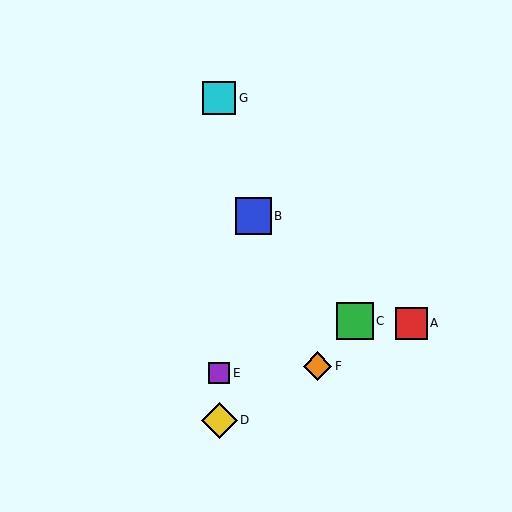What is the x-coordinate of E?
Object E is at x≈219.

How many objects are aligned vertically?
3 objects (D, E, G) are aligned vertically.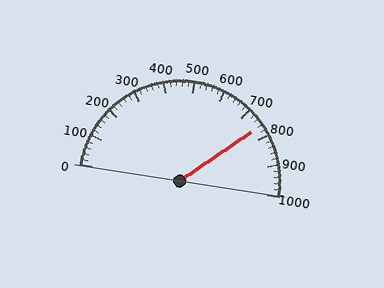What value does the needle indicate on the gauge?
The needle indicates approximately 760.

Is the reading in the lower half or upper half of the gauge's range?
The reading is in the upper half of the range (0 to 1000).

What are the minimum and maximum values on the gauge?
The gauge ranges from 0 to 1000.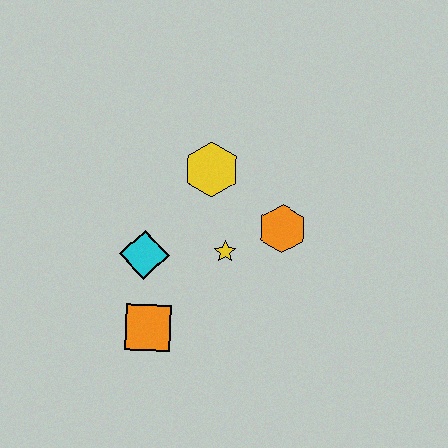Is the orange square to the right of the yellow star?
No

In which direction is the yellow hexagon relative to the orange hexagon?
The yellow hexagon is to the left of the orange hexagon.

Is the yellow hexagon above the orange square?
Yes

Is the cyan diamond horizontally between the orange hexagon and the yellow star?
No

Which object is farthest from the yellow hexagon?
The orange square is farthest from the yellow hexagon.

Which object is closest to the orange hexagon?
The yellow star is closest to the orange hexagon.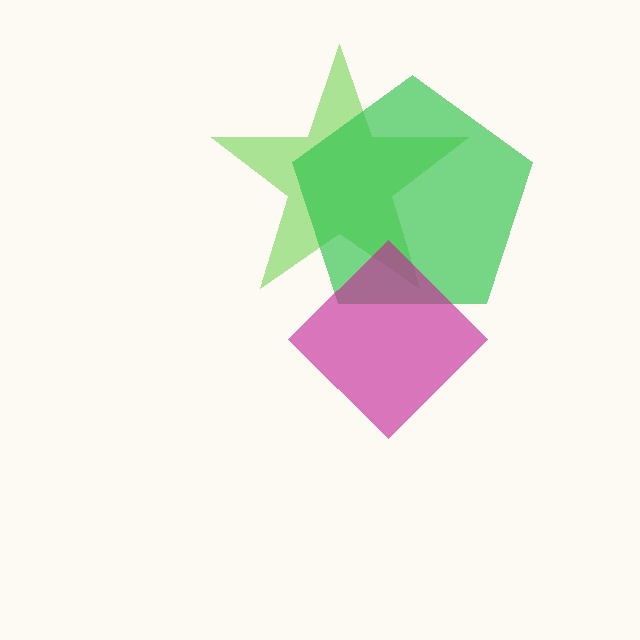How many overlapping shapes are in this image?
There are 3 overlapping shapes in the image.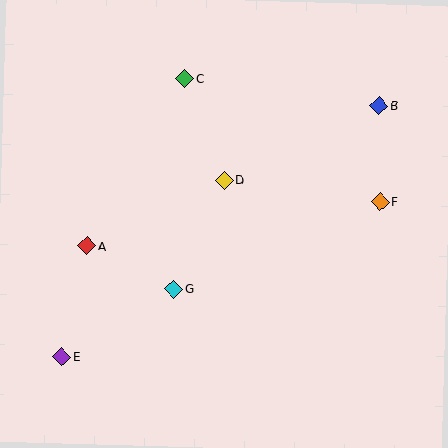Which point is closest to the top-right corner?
Point B is closest to the top-right corner.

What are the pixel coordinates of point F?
Point F is at (380, 201).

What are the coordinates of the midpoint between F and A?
The midpoint between F and A is at (234, 224).